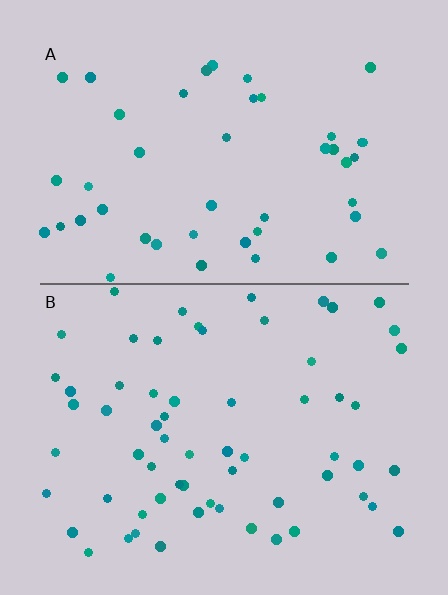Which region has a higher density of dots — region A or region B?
B (the bottom).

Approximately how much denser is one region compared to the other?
Approximately 1.4× — region B over region A.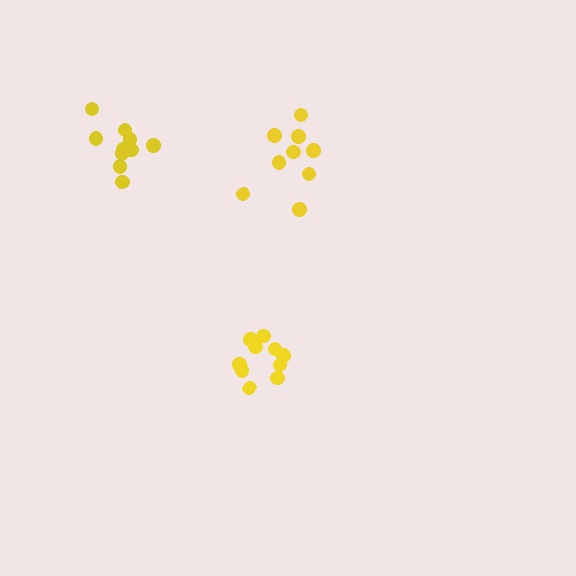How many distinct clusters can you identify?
There are 3 distinct clusters.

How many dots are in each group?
Group 1: 10 dots, Group 2: 11 dots, Group 3: 9 dots (30 total).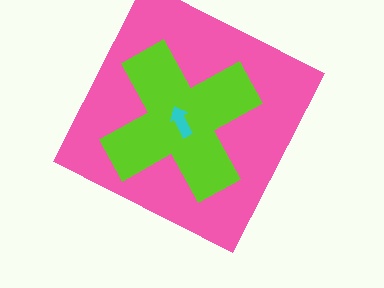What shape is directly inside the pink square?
The lime cross.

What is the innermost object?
The cyan arrow.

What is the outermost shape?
The pink square.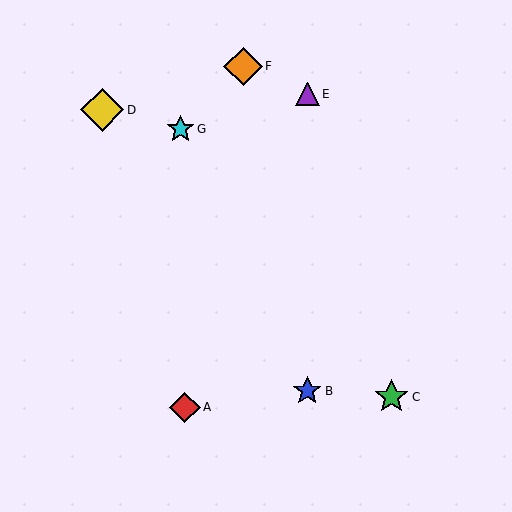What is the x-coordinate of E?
Object E is at x≈307.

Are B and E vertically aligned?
Yes, both are at x≈307.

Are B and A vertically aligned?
No, B is at x≈307 and A is at x≈185.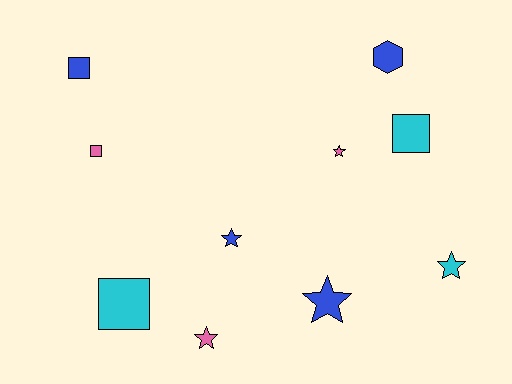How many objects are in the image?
There are 10 objects.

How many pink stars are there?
There are 2 pink stars.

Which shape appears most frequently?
Star, with 5 objects.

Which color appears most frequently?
Blue, with 4 objects.